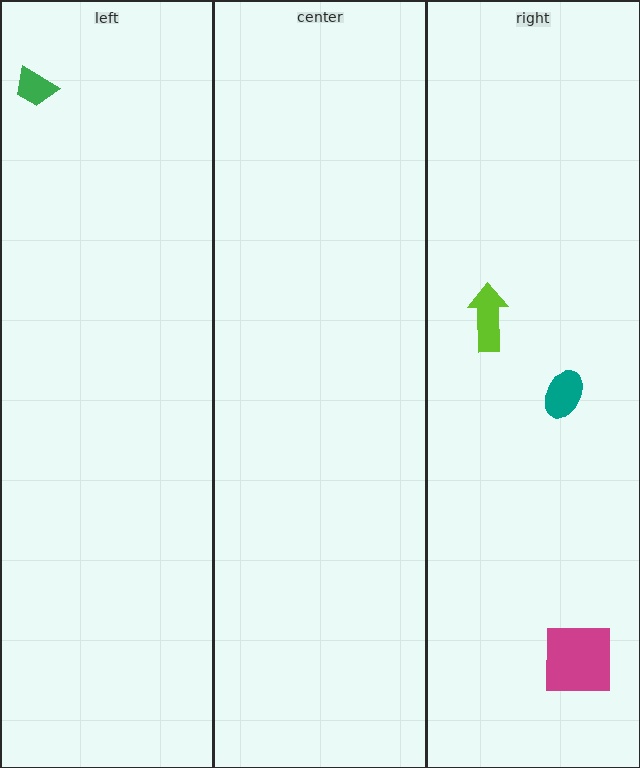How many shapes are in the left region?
1.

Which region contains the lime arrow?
The right region.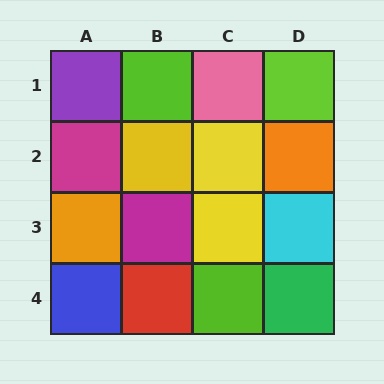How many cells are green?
1 cell is green.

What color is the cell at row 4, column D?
Green.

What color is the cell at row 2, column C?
Yellow.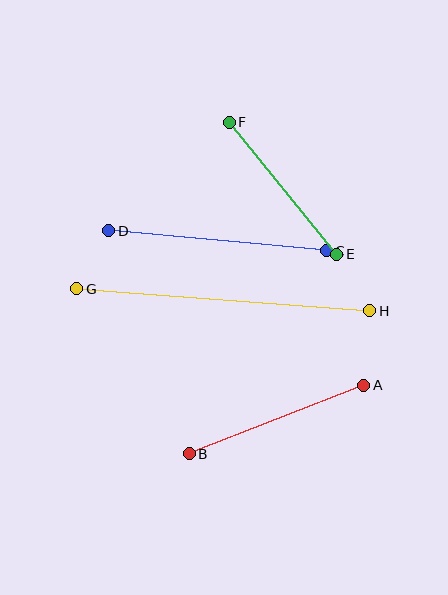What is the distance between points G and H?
The distance is approximately 293 pixels.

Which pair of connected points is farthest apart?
Points G and H are farthest apart.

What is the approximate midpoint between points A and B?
The midpoint is at approximately (277, 419) pixels.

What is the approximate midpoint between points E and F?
The midpoint is at approximately (283, 188) pixels.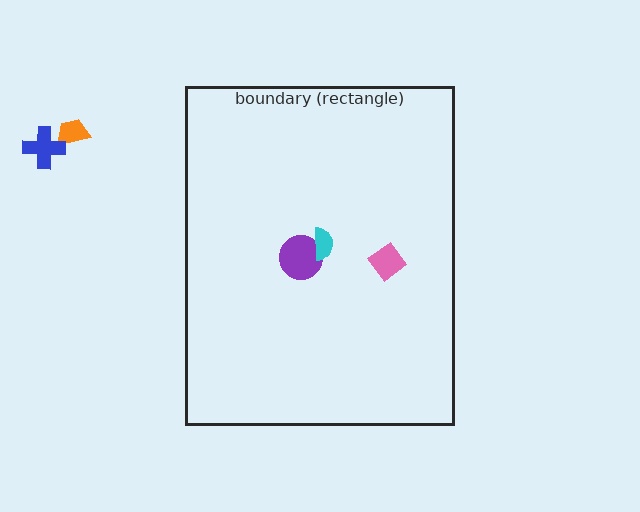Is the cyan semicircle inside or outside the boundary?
Inside.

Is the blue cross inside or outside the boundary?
Outside.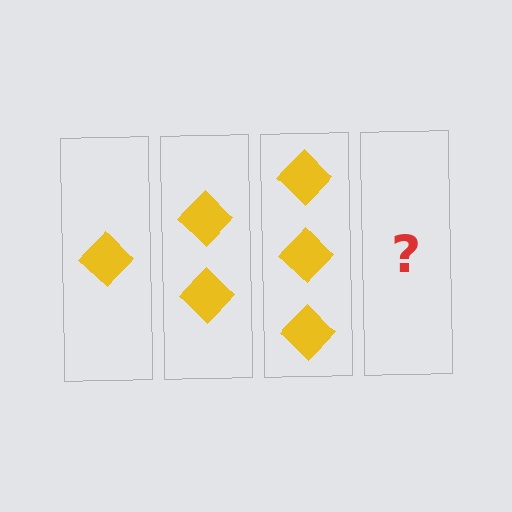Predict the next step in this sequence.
The next step is 4 diamonds.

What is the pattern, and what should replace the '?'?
The pattern is that each step adds one more diamond. The '?' should be 4 diamonds.